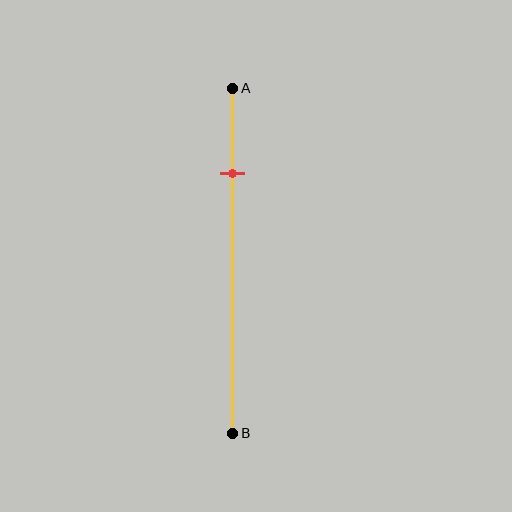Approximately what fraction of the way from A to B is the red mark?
The red mark is approximately 25% of the way from A to B.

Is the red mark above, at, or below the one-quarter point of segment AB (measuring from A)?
The red mark is approximately at the one-quarter point of segment AB.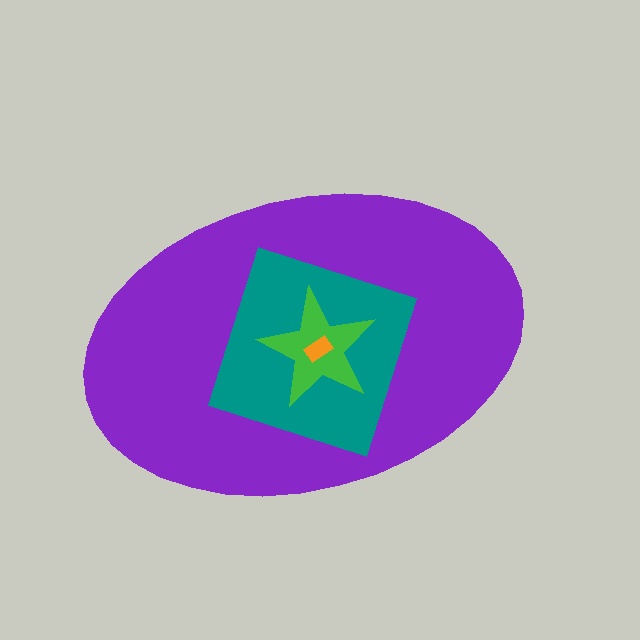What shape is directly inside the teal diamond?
The green star.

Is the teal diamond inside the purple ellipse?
Yes.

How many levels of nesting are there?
4.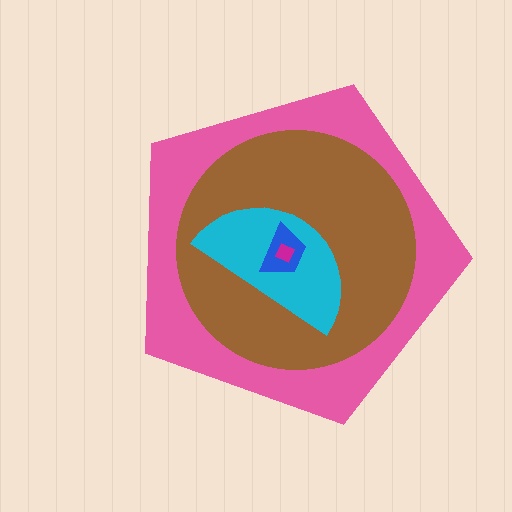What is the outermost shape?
The pink pentagon.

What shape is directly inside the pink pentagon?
The brown circle.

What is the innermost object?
The magenta square.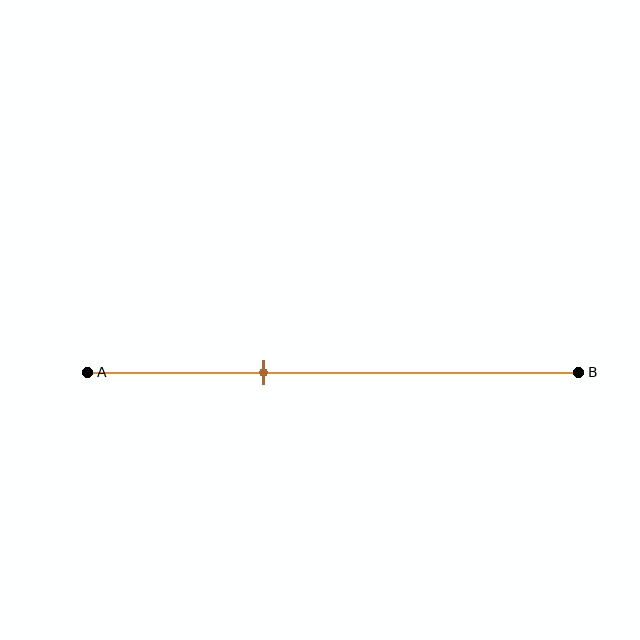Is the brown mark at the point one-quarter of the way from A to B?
No, the mark is at about 35% from A, not at the 25% one-quarter point.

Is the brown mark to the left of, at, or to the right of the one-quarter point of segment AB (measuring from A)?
The brown mark is to the right of the one-quarter point of segment AB.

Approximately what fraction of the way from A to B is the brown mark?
The brown mark is approximately 35% of the way from A to B.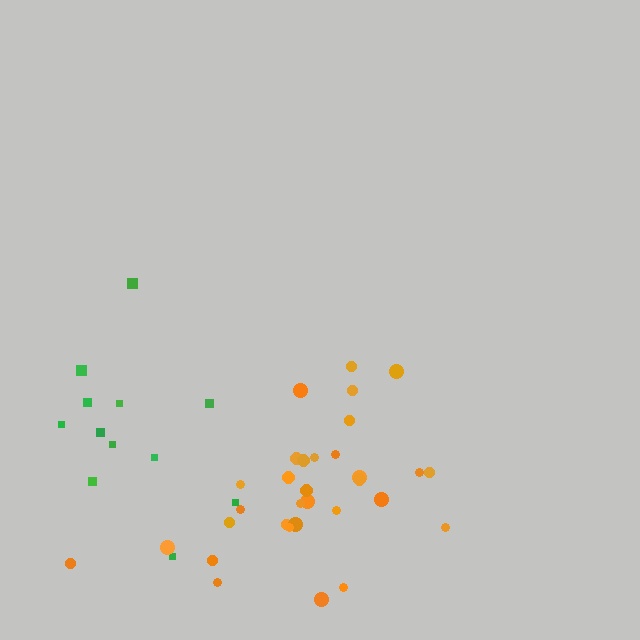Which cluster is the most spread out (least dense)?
Green.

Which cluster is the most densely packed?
Orange.